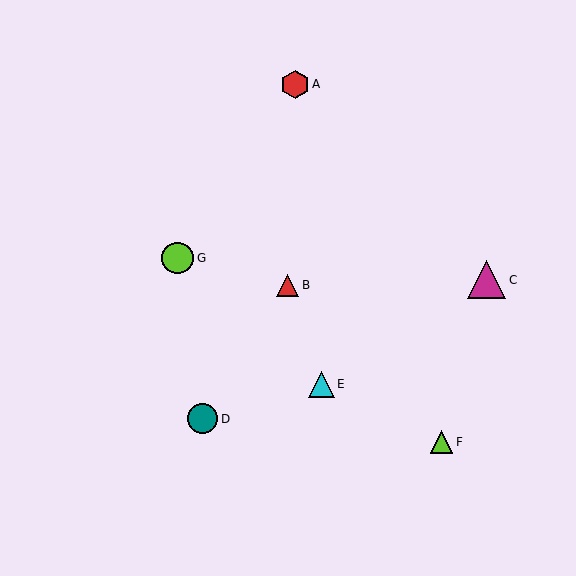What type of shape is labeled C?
Shape C is a magenta triangle.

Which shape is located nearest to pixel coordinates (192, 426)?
The teal circle (labeled D) at (203, 419) is nearest to that location.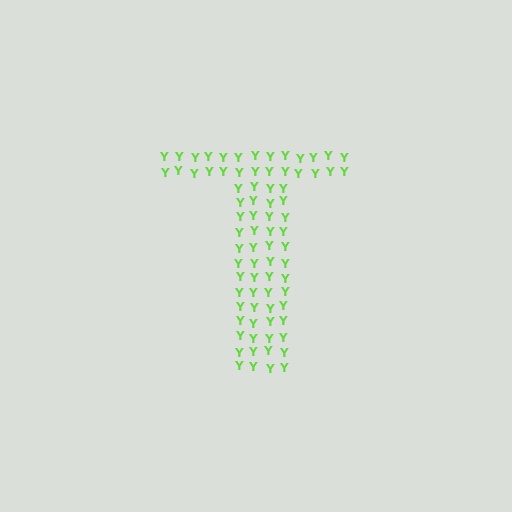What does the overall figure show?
The overall figure shows the letter T.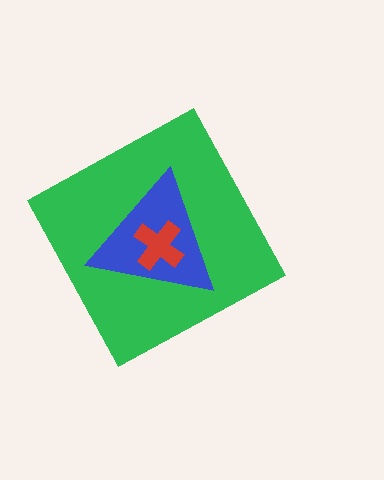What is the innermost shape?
The red cross.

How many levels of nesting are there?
3.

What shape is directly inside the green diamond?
The blue triangle.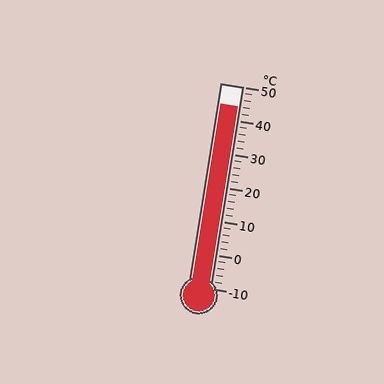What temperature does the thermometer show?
The thermometer shows approximately 44°C.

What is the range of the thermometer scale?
The thermometer scale ranges from -10°C to 50°C.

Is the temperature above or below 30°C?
The temperature is above 30°C.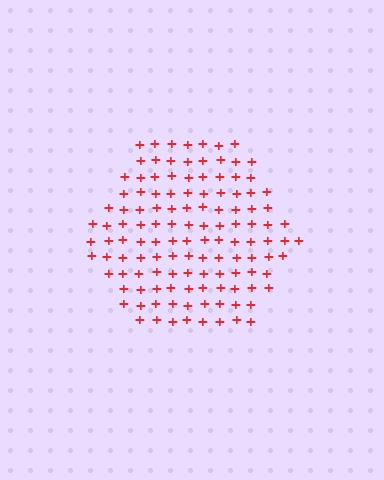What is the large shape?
The large shape is a hexagon.